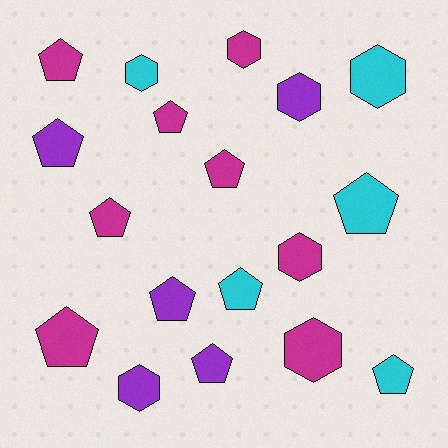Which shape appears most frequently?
Pentagon, with 11 objects.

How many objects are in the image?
There are 18 objects.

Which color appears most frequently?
Magenta, with 8 objects.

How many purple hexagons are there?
There are 2 purple hexagons.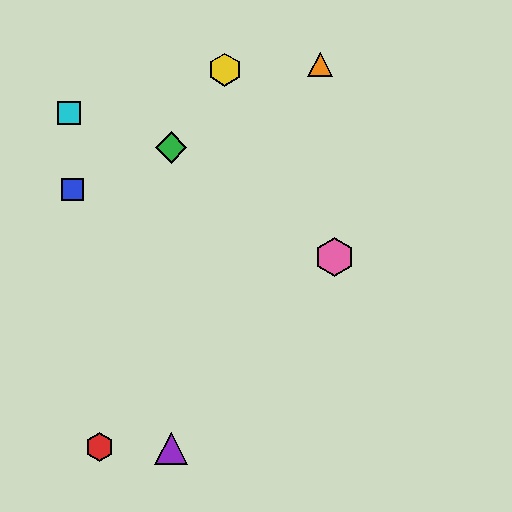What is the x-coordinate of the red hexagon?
The red hexagon is at x≈99.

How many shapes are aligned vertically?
2 shapes (the green diamond, the purple triangle) are aligned vertically.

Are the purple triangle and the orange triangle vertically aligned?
No, the purple triangle is at x≈171 and the orange triangle is at x≈320.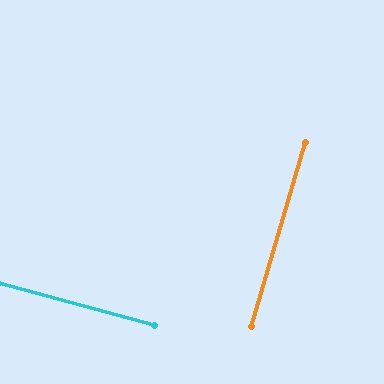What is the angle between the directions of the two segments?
Approximately 89 degrees.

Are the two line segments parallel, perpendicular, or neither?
Perpendicular — they meet at approximately 89°.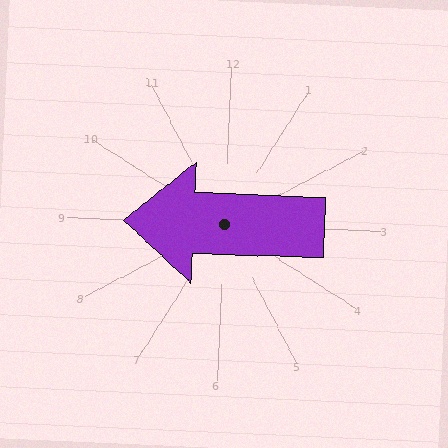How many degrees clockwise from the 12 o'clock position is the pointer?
Approximately 270 degrees.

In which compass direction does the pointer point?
West.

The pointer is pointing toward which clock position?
Roughly 9 o'clock.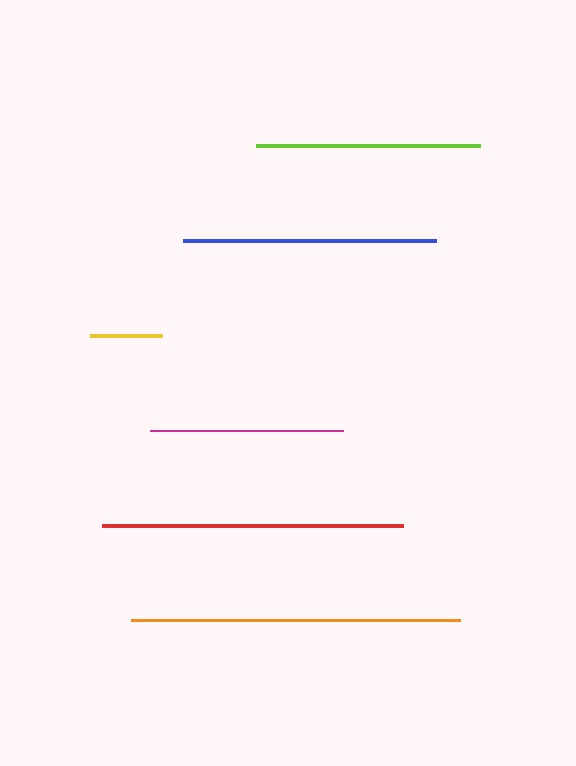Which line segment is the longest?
The orange line is the longest at approximately 328 pixels.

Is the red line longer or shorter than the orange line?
The orange line is longer than the red line.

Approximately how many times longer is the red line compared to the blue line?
The red line is approximately 1.2 times the length of the blue line.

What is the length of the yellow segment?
The yellow segment is approximately 72 pixels long.